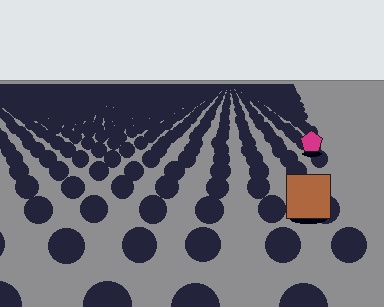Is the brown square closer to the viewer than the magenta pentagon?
Yes. The brown square is closer — you can tell from the texture gradient: the ground texture is coarser near it.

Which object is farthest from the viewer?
The magenta pentagon is farthest from the viewer. It appears smaller and the ground texture around it is denser.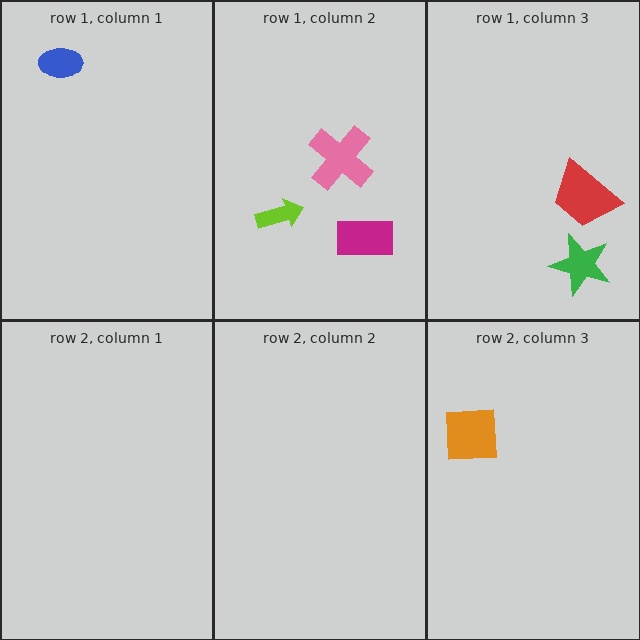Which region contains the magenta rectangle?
The row 1, column 2 region.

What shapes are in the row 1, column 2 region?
The lime arrow, the magenta rectangle, the pink cross.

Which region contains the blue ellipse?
The row 1, column 1 region.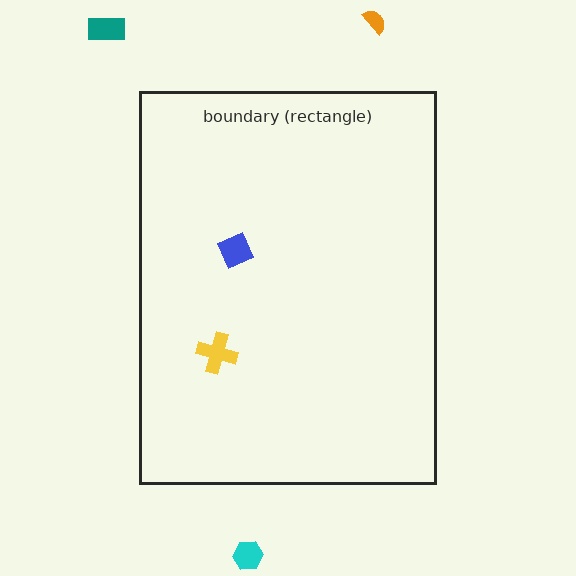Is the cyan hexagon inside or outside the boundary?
Outside.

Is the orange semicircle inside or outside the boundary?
Outside.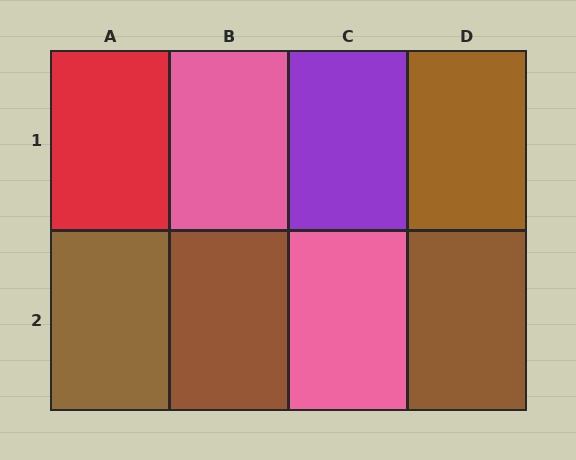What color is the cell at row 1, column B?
Pink.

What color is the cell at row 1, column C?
Purple.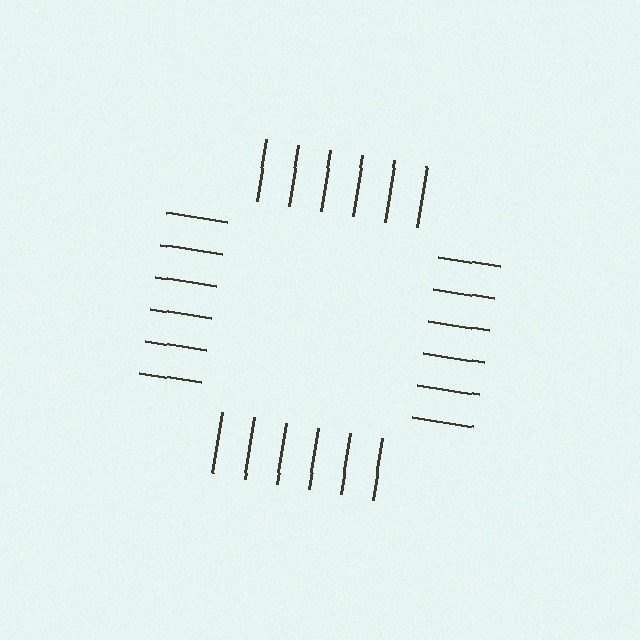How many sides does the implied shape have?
4 sides — the line-ends trace a square.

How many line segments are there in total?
24 — 6 along each of the 4 edges.